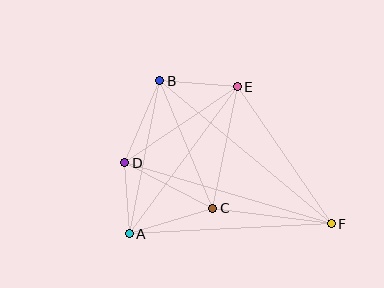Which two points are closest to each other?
Points A and D are closest to each other.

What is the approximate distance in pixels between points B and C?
The distance between B and C is approximately 138 pixels.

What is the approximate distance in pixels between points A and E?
The distance between A and E is approximately 182 pixels.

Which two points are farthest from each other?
Points B and F are farthest from each other.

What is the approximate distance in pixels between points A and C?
The distance between A and C is approximately 87 pixels.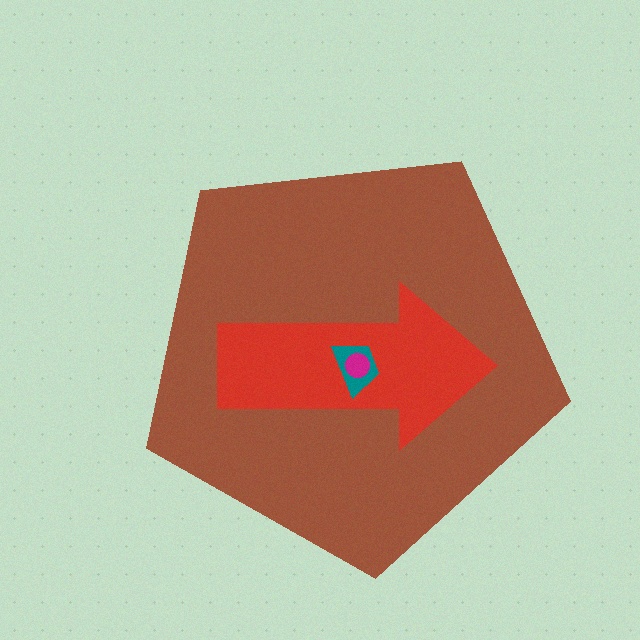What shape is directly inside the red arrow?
The teal trapezoid.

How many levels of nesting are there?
4.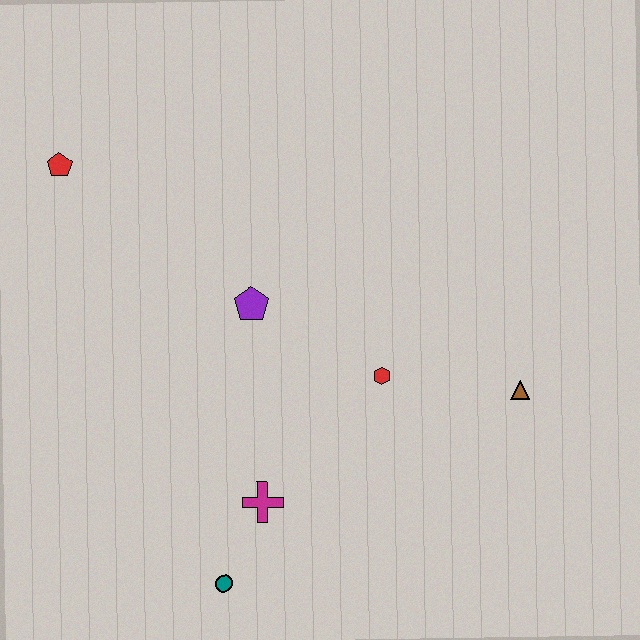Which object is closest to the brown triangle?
The red hexagon is closest to the brown triangle.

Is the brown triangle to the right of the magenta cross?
Yes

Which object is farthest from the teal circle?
The red pentagon is farthest from the teal circle.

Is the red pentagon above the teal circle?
Yes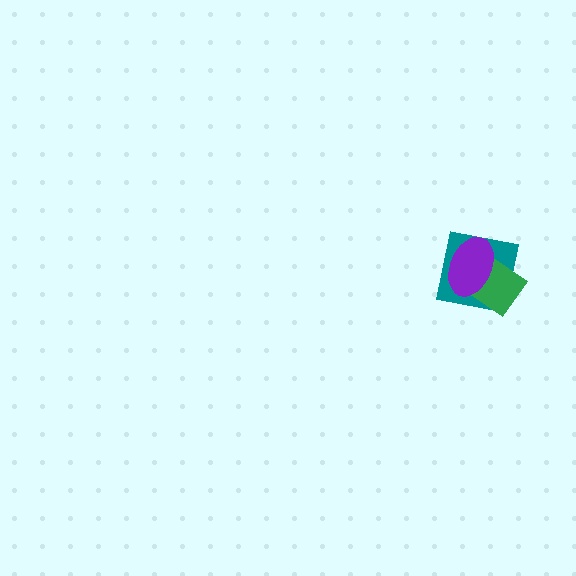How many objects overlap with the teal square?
2 objects overlap with the teal square.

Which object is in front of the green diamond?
The purple ellipse is in front of the green diamond.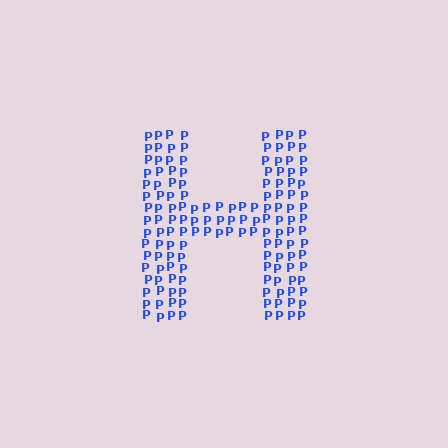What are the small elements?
The small elements are letter P's.